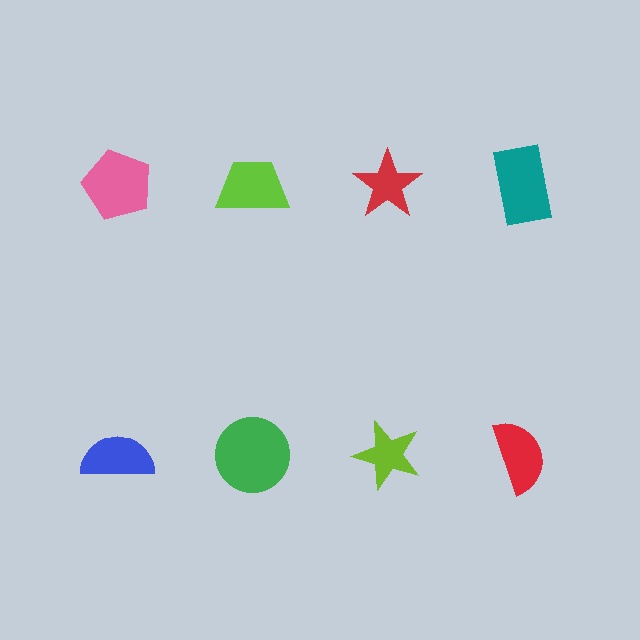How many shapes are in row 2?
4 shapes.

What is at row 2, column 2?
A green circle.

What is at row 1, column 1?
A pink pentagon.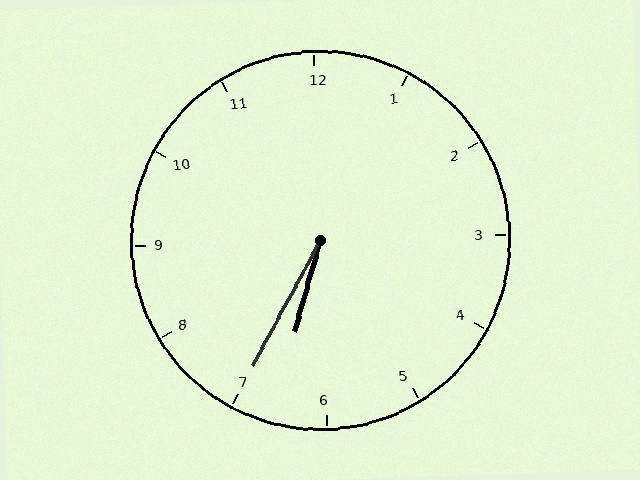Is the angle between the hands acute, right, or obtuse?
It is acute.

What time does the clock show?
6:35.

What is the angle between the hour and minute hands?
Approximately 12 degrees.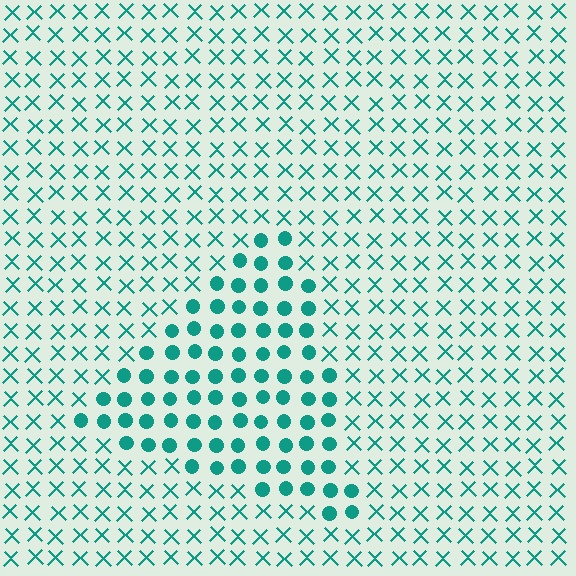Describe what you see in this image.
The image is filled with small teal elements arranged in a uniform grid. A triangle-shaped region contains circles, while the surrounding area contains X marks. The boundary is defined purely by the change in element shape.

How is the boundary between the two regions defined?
The boundary is defined by a change in element shape: circles inside vs. X marks outside. All elements share the same color and spacing.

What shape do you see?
I see a triangle.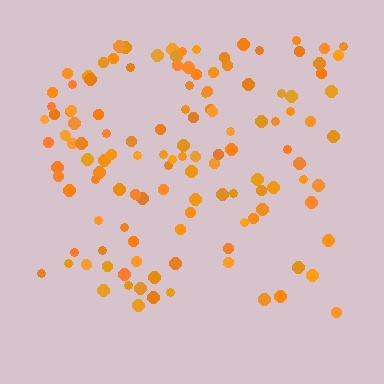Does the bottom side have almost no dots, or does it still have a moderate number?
Still a moderate number, just noticeably fewer than the top.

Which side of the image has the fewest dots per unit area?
The bottom.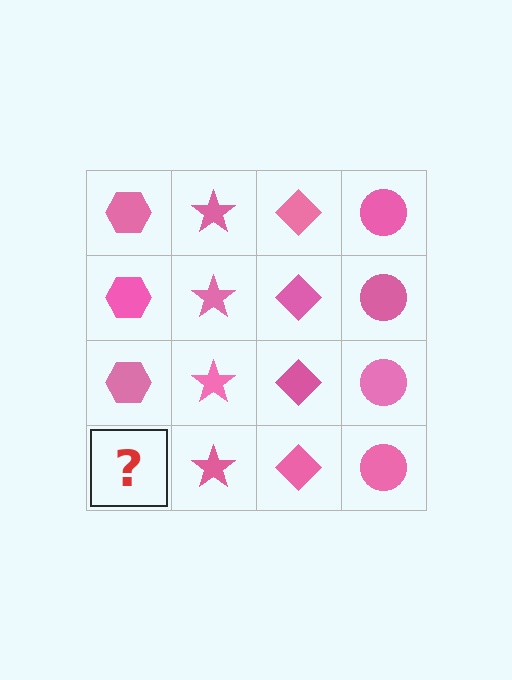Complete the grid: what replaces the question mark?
The question mark should be replaced with a pink hexagon.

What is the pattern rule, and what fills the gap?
The rule is that each column has a consistent shape. The gap should be filled with a pink hexagon.